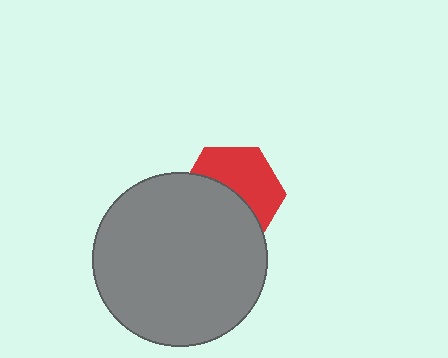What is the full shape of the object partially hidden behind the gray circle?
The partially hidden object is a red hexagon.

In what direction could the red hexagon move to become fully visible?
The red hexagon could move up. That would shift it out from behind the gray circle entirely.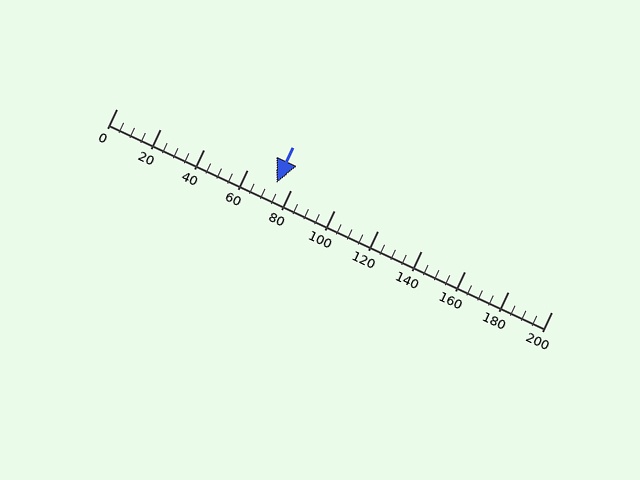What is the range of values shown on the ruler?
The ruler shows values from 0 to 200.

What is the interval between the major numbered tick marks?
The major tick marks are spaced 20 units apart.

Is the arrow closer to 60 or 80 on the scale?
The arrow is closer to 80.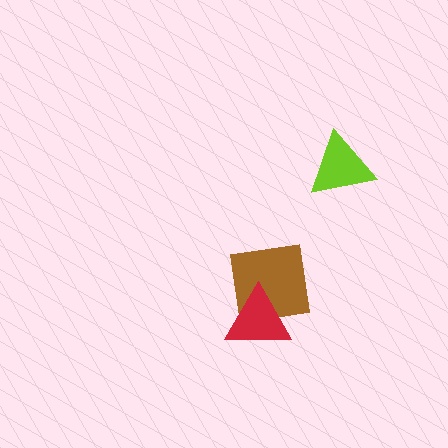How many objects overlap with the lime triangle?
0 objects overlap with the lime triangle.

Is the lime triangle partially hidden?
No, no other shape covers it.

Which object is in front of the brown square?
The red triangle is in front of the brown square.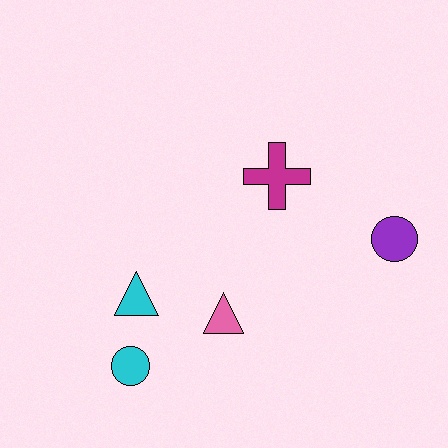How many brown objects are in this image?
There are no brown objects.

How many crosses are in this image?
There is 1 cross.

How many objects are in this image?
There are 5 objects.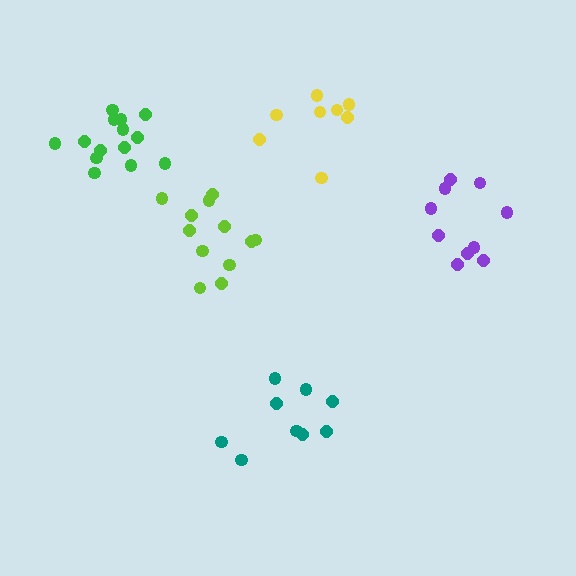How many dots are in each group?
Group 1: 9 dots, Group 2: 10 dots, Group 3: 14 dots, Group 4: 12 dots, Group 5: 8 dots (53 total).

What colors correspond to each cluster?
The clusters are colored: teal, purple, green, lime, yellow.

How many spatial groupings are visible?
There are 5 spatial groupings.